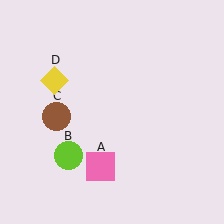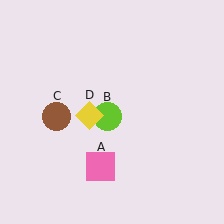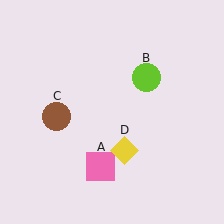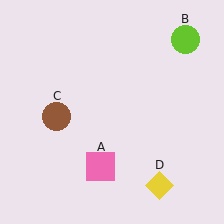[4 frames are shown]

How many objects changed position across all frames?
2 objects changed position: lime circle (object B), yellow diamond (object D).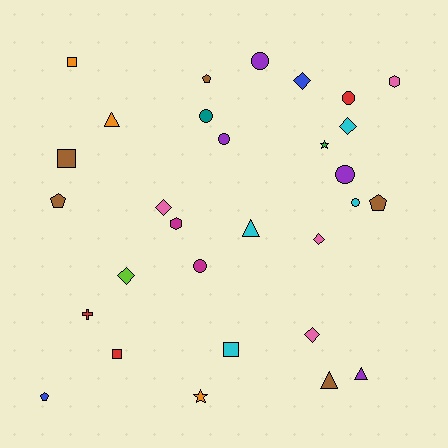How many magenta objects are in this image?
There are 2 magenta objects.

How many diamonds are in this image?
There are 6 diamonds.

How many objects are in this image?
There are 30 objects.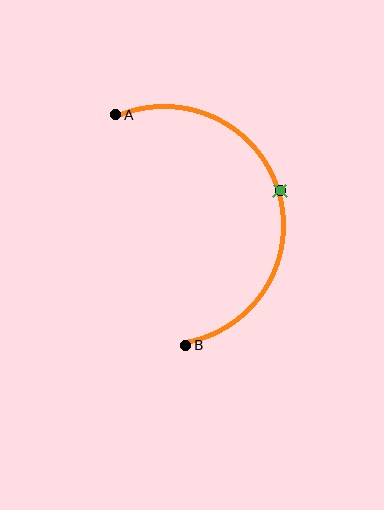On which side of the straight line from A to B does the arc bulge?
The arc bulges to the right of the straight line connecting A and B.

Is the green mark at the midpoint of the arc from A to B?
Yes. The green mark lies on the arc at equal arc-length from both A and B — it is the arc midpoint.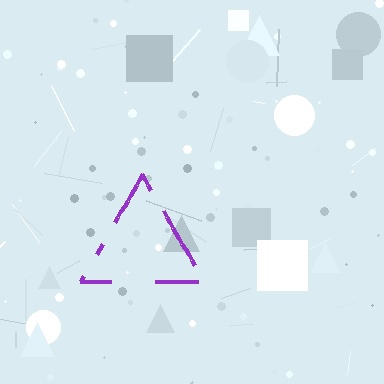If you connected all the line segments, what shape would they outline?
They would outline a triangle.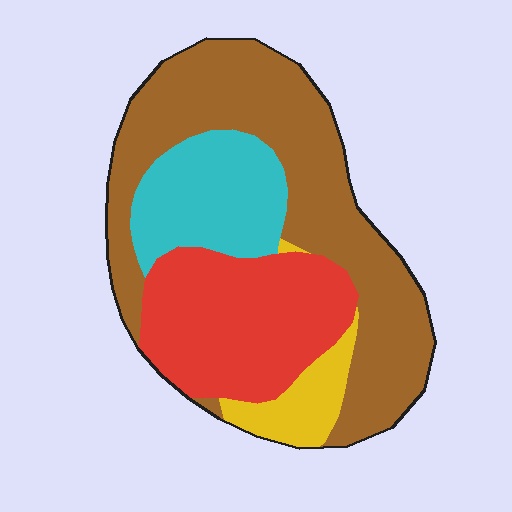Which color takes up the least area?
Yellow, at roughly 10%.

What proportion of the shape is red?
Red covers 28% of the shape.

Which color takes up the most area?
Brown, at roughly 45%.